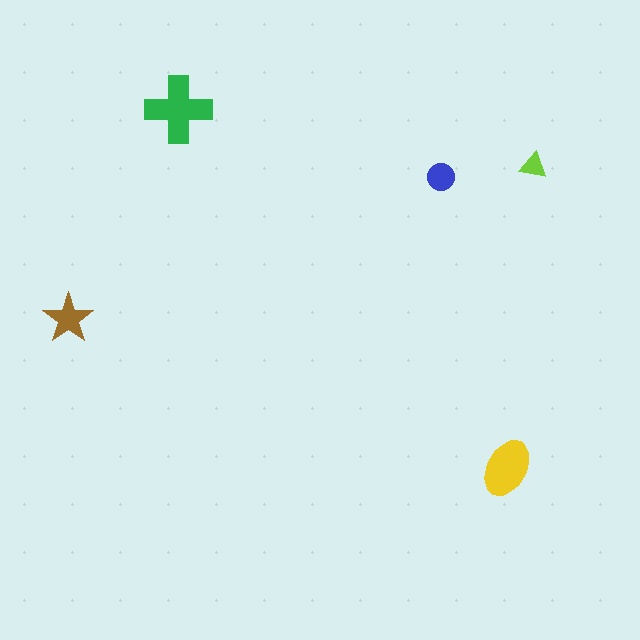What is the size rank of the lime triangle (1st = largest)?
5th.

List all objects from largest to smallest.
The green cross, the yellow ellipse, the brown star, the blue circle, the lime triangle.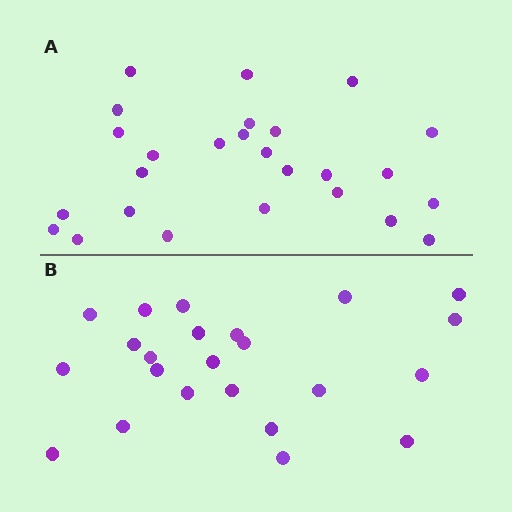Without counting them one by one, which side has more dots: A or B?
Region A (the top region) has more dots.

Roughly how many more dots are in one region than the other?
Region A has just a few more — roughly 2 or 3 more dots than region B.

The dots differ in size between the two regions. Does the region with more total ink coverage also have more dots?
No. Region B has more total ink coverage because its dots are larger, but region A actually contains more individual dots. Total area can be misleading — the number of items is what matters here.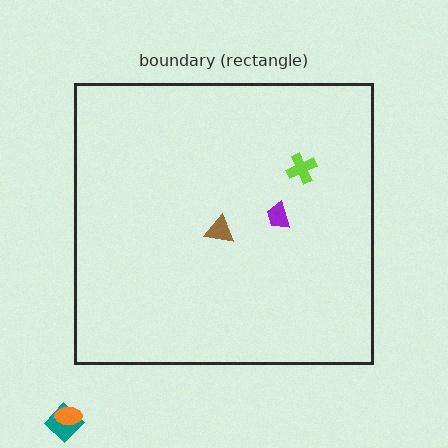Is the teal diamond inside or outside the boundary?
Outside.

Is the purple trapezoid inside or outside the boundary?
Inside.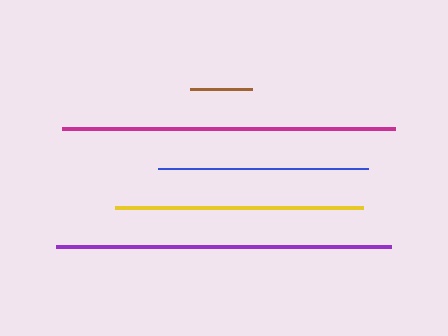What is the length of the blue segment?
The blue segment is approximately 210 pixels long.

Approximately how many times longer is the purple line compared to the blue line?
The purple line is approximately 1.6 times the length of the blue line.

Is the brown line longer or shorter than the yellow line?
The yellow line is longer than the brown line.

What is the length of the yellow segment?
The yellow segment is approximately 248 pixels long.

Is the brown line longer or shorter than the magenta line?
The magenta line is longer than the brown line.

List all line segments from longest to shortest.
From longest to shortest: purple, magenta, yellow, blue, brown.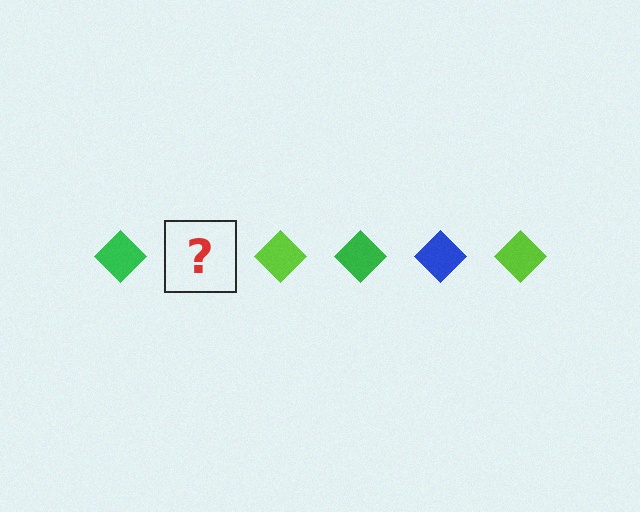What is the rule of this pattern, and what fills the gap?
The rule is that the pattern cycles through green, blue, lime diamonds. The gap should be filled with a blue diamond.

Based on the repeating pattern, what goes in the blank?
The blank should be a blue diamond.